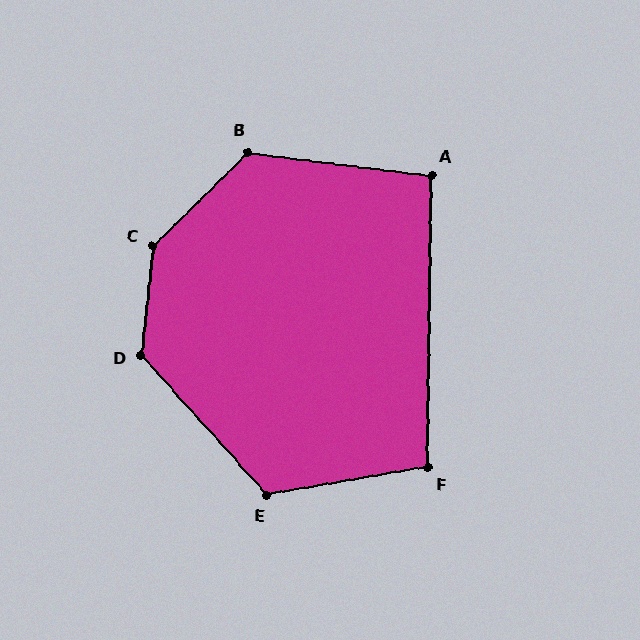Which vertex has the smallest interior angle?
A, at approximately 97 degrees.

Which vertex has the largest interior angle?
C, at approximately 141 degrees.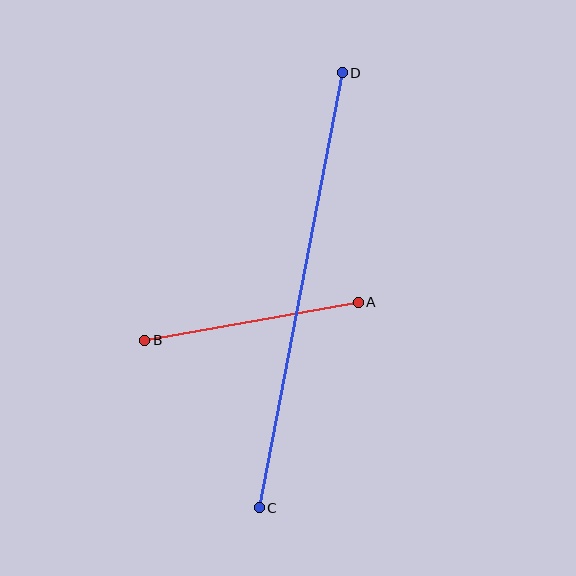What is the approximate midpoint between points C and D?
The midpoint is at approximately (301, 290) pixels.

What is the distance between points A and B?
The distance is approximately 217 pixels.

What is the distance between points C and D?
The distance is approximately 442 pixels.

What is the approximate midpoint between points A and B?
The midpoint is at approximately (252, 321) pixels.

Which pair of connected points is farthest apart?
Points C and D are farthest apart.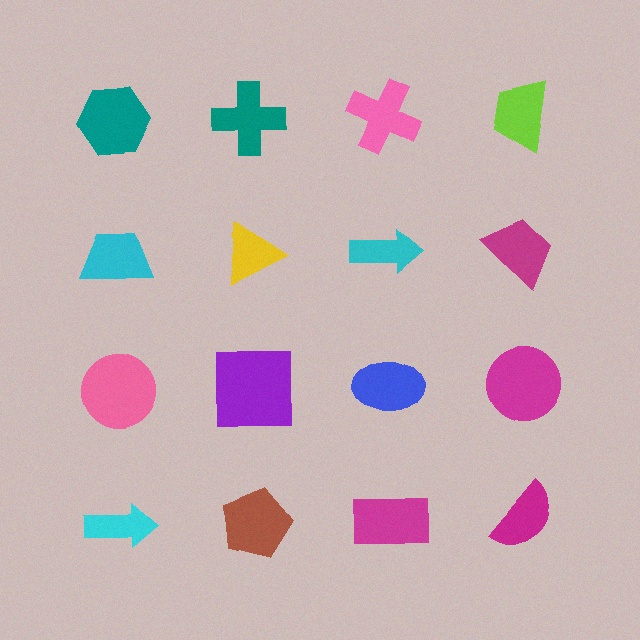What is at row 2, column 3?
A cyan arrow.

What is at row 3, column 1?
A pink circle.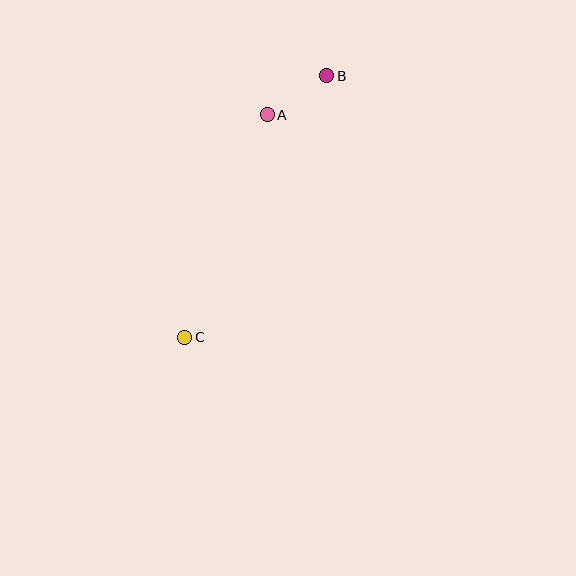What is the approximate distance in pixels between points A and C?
The distance between A and C is approximately 238 pixels.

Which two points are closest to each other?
Points A and B are closest to each other.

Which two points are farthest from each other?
Points B and C are farthest from each other.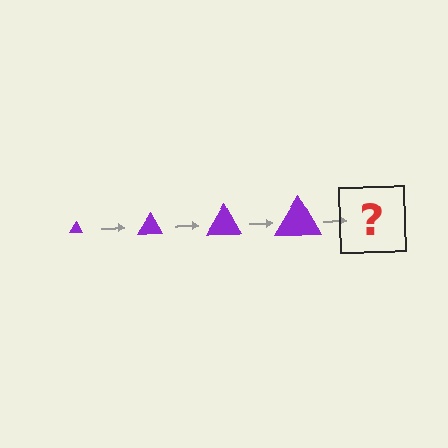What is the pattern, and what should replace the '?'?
The pattern is that the triangle gets progressively larger each step. The '?' should be a purple triangle, larger than the previous one.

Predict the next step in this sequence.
The next step is a purple triangle, larger than the previous one.